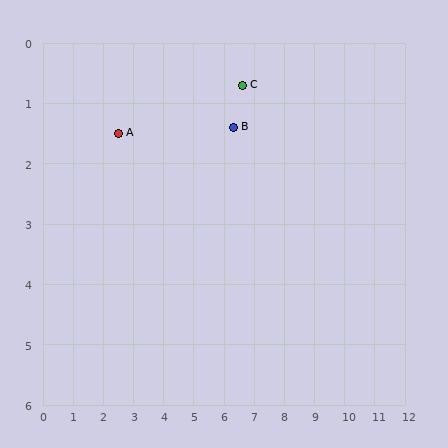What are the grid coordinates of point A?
Point A is at approximately (2.5, 1.5).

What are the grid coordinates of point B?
Point B is at approximately (6.3, 1.4).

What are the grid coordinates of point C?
Point C is at approximately (6.6, 0.7).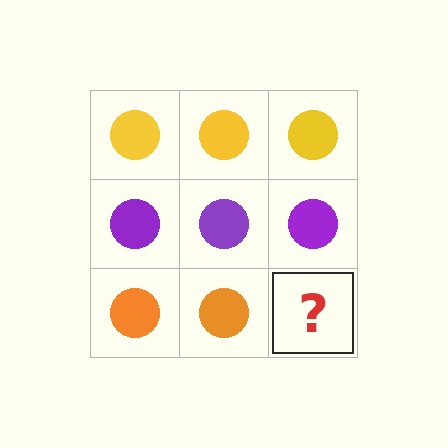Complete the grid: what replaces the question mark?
The question mark should be replaced with an orange circle.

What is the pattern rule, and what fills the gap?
The rule is that each row has a consistent color. The gap should be filled with an orange circle.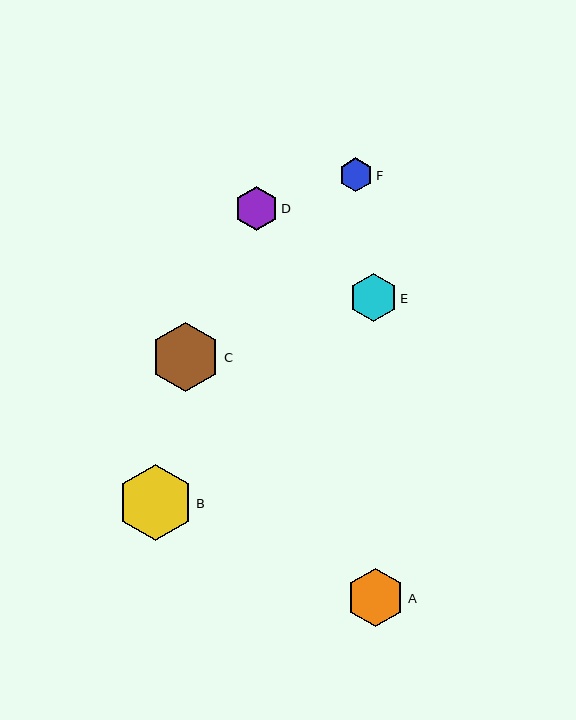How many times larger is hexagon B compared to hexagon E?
Hexagon B is approximately 1.6 times the size of hexagon E.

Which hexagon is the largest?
Hexagon B is the largest with a size of approximately 76 pixels.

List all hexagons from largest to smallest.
From largest to smallest: B, C, A, E, D, F.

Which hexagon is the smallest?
Hexagon F is the smallest with a size of approximately 34 pixels.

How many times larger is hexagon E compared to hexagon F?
Hexagon E is approximately 1.4 times the size of hexagon F.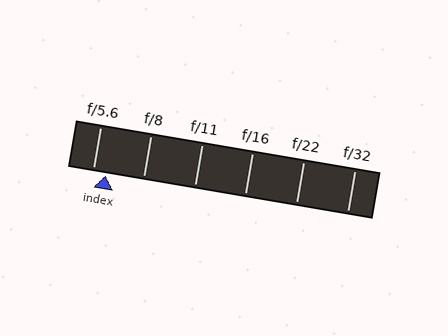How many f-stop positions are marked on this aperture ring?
There are 6 f-stop positions marked.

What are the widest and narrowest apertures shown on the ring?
The widest aperture shown is f/5.6 and the narrowest is f/32.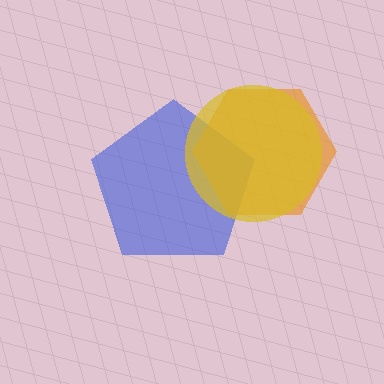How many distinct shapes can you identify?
There are 3 distinct shapes: a blue pentagon, an orange hexagon, a yellow circle.